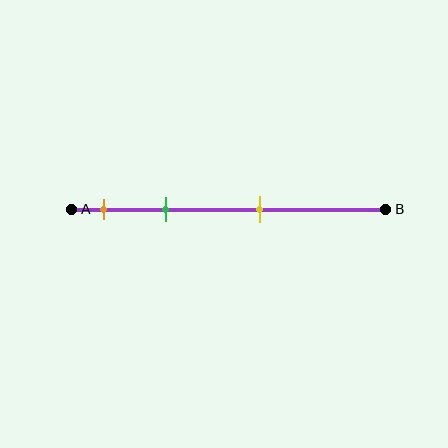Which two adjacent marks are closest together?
The orange and green marks are the closest adjacent pair.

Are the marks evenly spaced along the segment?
No, the marks are not evenly spaced.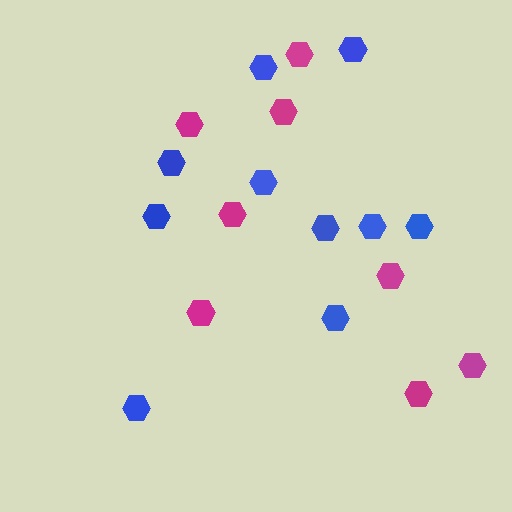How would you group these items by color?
There are 2 groups: one group of blue hexagons (10) and one group of magenta hexagons (8).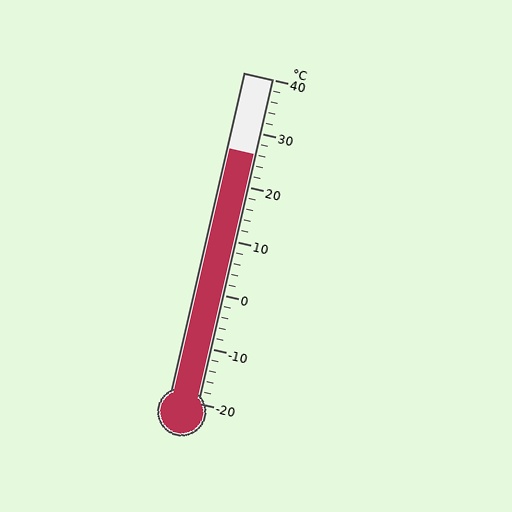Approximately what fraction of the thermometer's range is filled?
The thermometer is filled to approximately 75% of its range.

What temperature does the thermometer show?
The thermometer shows approximately 26°C.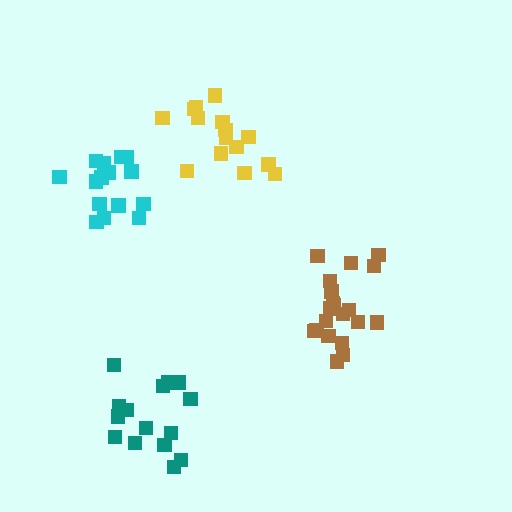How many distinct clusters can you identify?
There are 4 distinct clusters.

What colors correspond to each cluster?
The clusters are colored: teal, brown, cyan, yellow.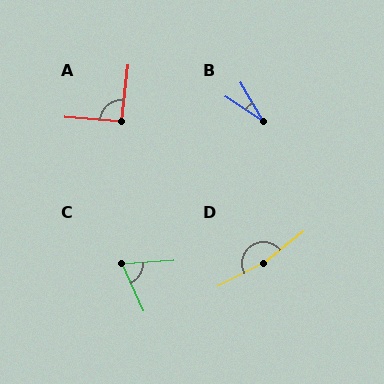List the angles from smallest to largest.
B (26°), C (69°), A (92°), D (169°).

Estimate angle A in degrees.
Approximately 92 degrees.